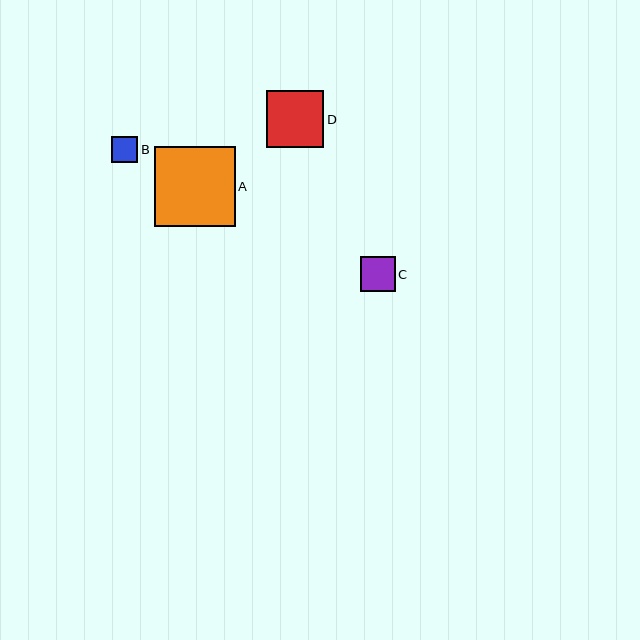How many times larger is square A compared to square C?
Square A is approximately 2.3 times the size of square C.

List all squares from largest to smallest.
From largest to smallest: A, D, C, B.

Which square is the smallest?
Square B is the smallest with a size of approximately 26 pixels.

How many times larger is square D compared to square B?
Square D is approximately 2.2 times the size of square B.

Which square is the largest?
Square A is the largest with a size of approximately 80 pixels.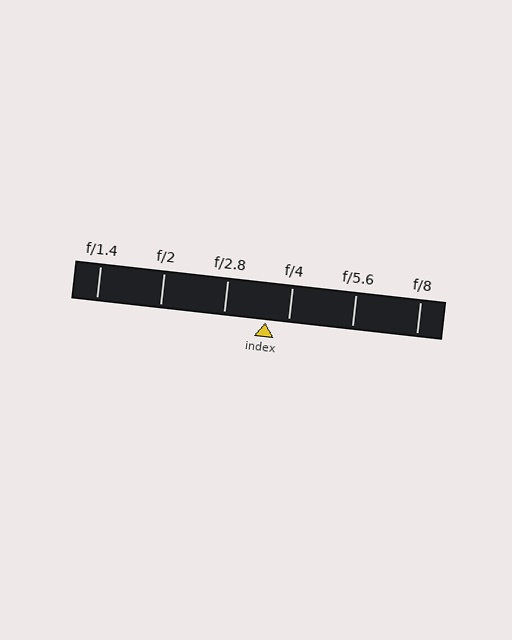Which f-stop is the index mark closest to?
The index mark is closest to f/4.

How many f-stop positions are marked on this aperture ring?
There are 6 f-stop positions marked.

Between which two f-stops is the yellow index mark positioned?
The index mark is between f/2.8 and f/4.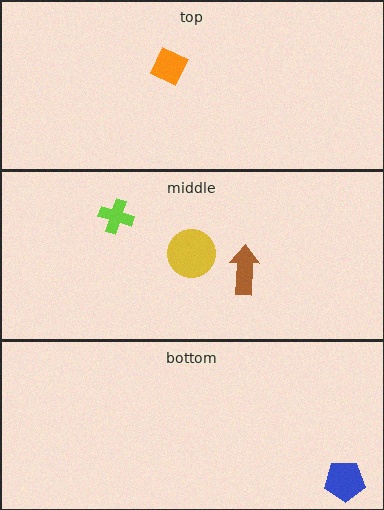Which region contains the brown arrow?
The middle region.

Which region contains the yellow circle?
The middle region.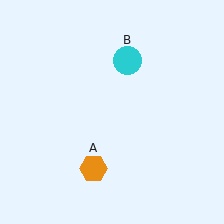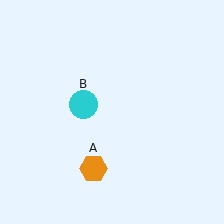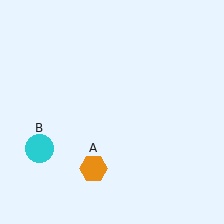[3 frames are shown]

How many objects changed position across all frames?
1 object changed position: cyan circle (object B).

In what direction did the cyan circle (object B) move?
The cyan circle (object B) moved down and to the left.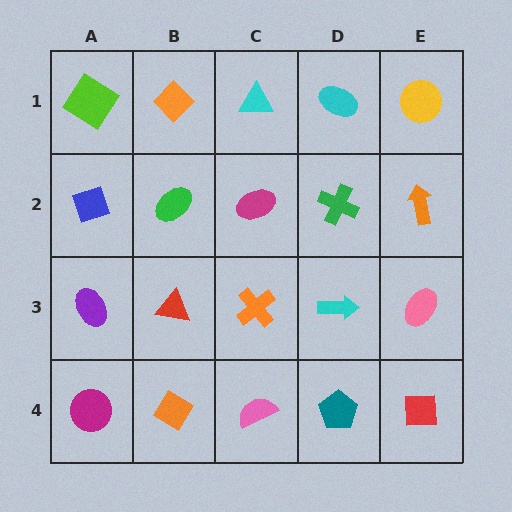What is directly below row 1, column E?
An orange arrow.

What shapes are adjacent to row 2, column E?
A yellow circle (row 1, column E), a pink ellipse (row 3, column E), a green cross (row 2, column D).